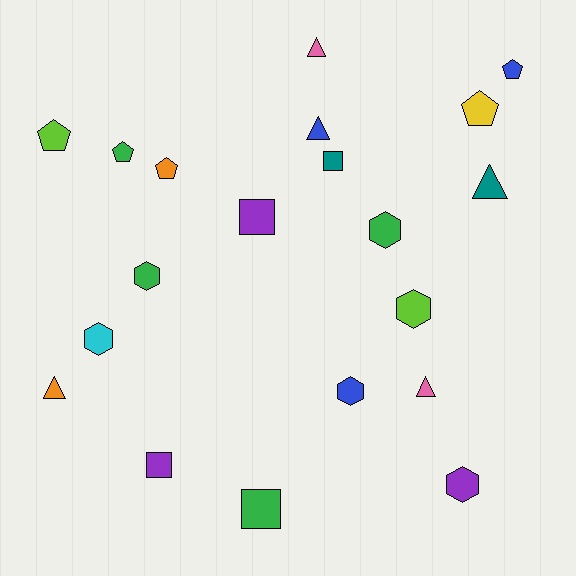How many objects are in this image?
There are 20 objects.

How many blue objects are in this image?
There are 3 blue objects.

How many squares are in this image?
There are 4 squares.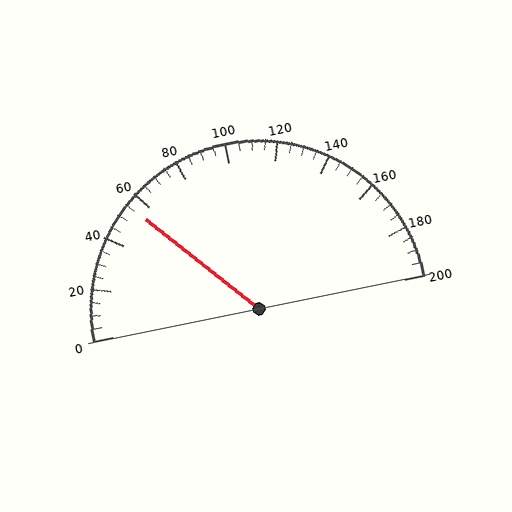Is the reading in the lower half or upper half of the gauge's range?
The reading is in the lower half of the range (0 to 200).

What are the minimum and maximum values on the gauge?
The gauge ranges from 0 to 200.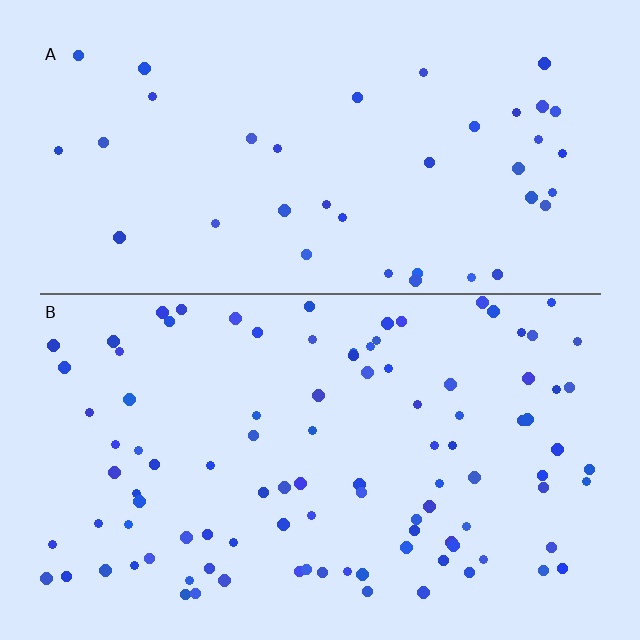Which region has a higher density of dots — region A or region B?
B (the bottom).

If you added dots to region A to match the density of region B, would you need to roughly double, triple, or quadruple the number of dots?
Approximately triple.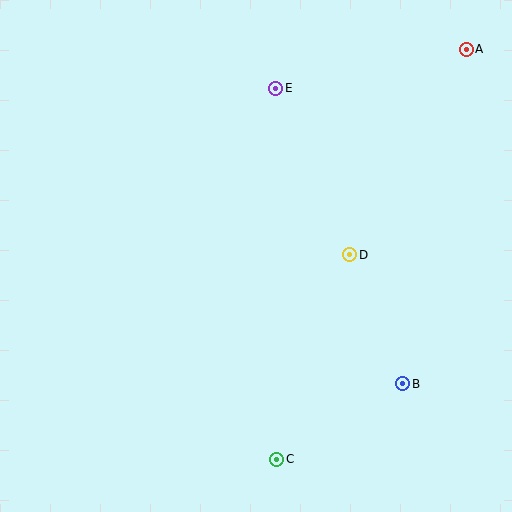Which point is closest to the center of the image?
Point D at (350, 255) is closest to the center.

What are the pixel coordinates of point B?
Point B is at (403, 384).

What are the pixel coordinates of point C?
Point C is at (277, 459).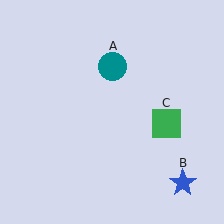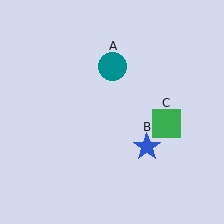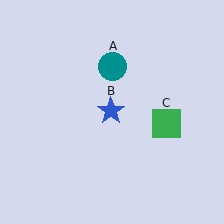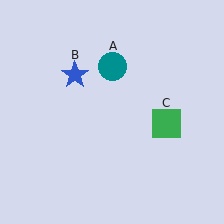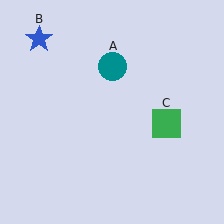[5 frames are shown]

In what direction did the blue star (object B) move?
The blue star (object B) moved up and to the left.